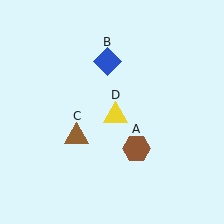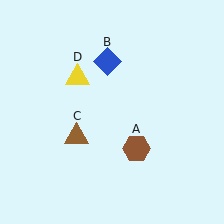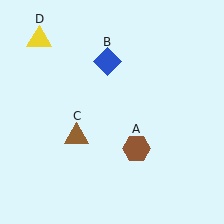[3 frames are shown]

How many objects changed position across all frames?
1 object changed position: yellow triangle (object D).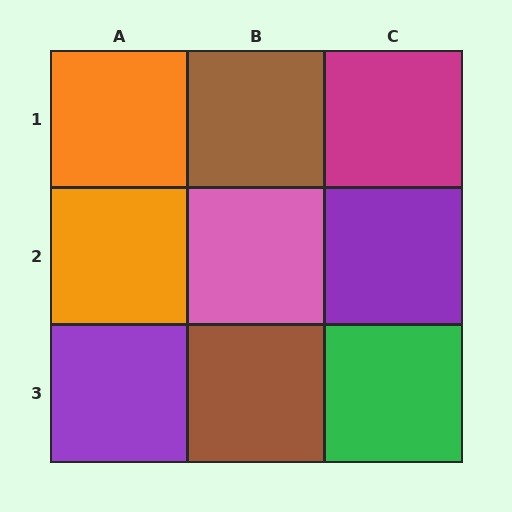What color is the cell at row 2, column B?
Pink.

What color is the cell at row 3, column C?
Green.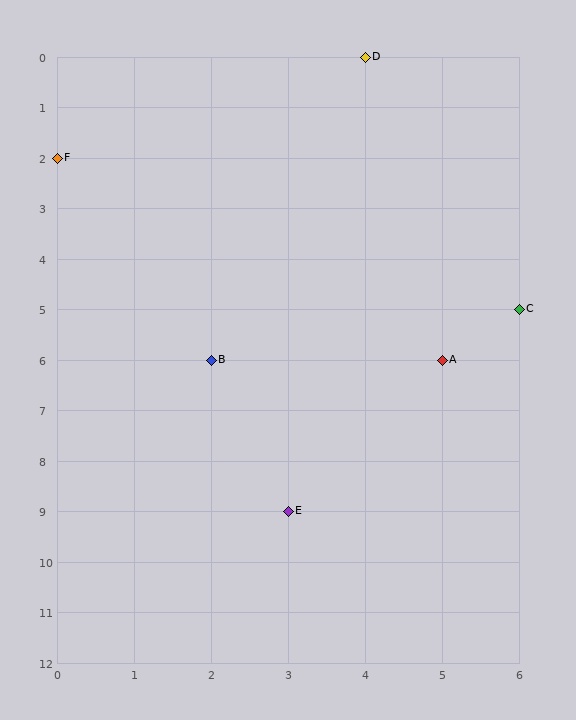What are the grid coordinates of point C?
Point C is at grid coordinates (6, 5).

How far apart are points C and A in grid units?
Points C and A are 1 column and 1 row apart (about 1.4 grid units diagonally).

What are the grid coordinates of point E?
Point E is at grid coordinates (3, 9).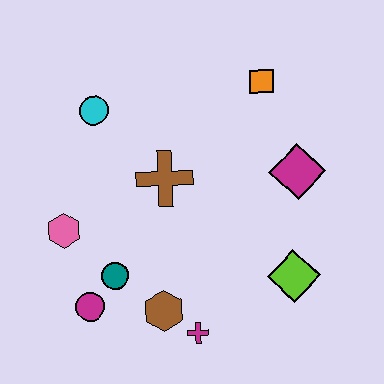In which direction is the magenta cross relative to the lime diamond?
The magenta cross is to the left of the lime diamond.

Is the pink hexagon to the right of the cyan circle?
No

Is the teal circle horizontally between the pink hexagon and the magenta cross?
Yes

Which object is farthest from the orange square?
The magenta circle is farthest from the orange square.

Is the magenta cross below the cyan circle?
Yes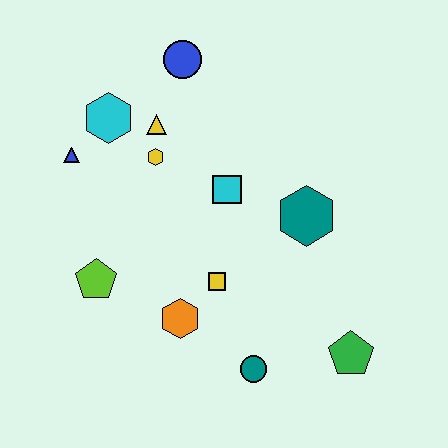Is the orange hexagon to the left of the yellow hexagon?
No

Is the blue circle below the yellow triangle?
No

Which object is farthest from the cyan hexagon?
The green pentagon is farthest from the cyan hexagon.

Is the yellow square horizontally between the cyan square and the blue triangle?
Yes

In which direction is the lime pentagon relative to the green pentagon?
The lime pentagon is to the left of the green pentagon.